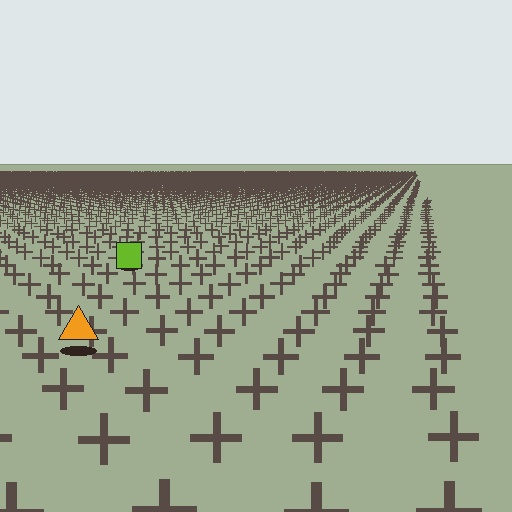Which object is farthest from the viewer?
The lime square is farthest from the viewer. It appears smaller and the ground texture around it is denser.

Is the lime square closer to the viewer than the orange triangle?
No. The orange triangle is closer — you can tell from the texture gradient: the ground texture is coarser near it.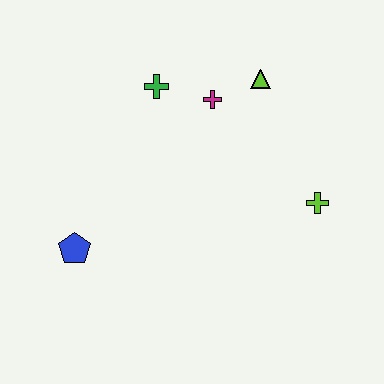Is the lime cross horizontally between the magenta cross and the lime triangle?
No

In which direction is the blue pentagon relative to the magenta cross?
The blue pentagon is below the magenta cross.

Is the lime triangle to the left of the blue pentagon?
No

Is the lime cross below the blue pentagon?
No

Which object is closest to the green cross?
The magenta cross is closest to the green cross.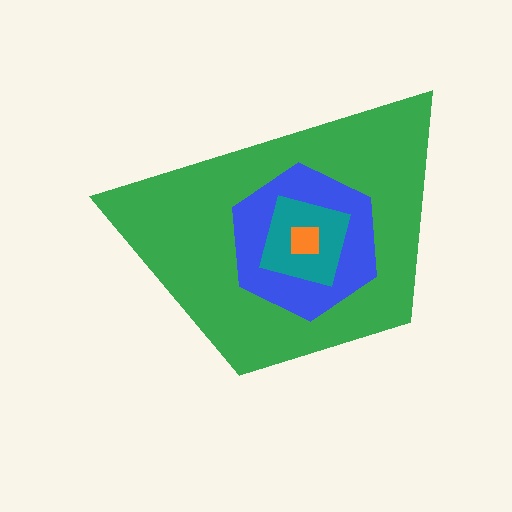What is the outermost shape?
The green trapezoid.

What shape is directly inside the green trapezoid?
The blue hexagon.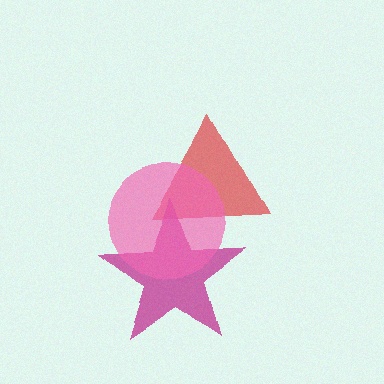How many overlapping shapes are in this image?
There are 3 overlapping shapes in the image.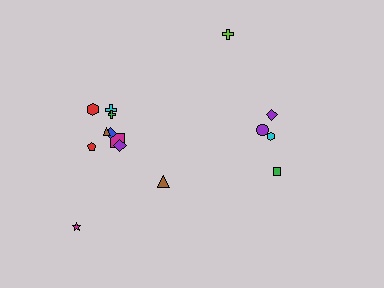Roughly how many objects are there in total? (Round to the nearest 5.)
Roughly 15 objects in total.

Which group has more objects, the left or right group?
The left group.